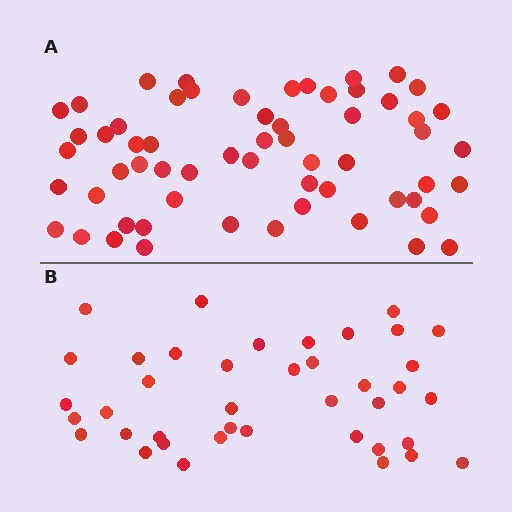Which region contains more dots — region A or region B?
Region A (the top region) has more dots.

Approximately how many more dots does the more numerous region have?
Region A has approximately 20 more dots than region B.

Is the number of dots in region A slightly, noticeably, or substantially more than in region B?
Region A has substantially more. The ratio is roughly 1.5 to 1.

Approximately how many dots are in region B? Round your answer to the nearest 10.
About 40 dots.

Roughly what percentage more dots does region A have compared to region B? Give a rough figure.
About 50% more.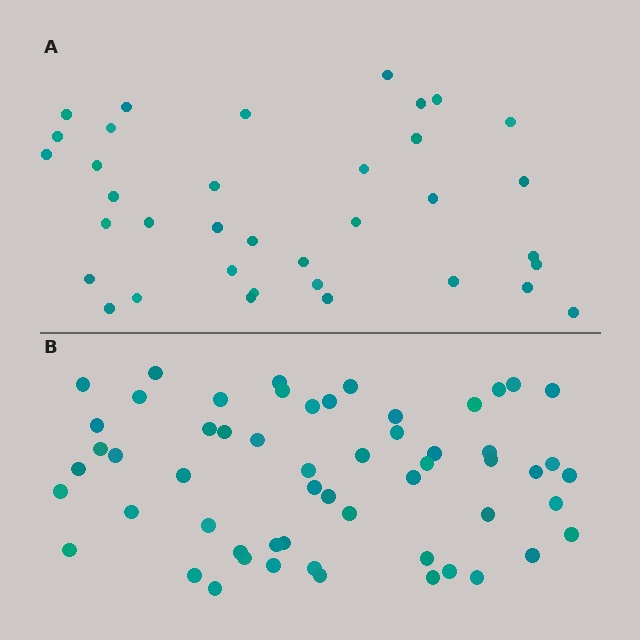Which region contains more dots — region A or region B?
Region B (the bottom region) has more dots.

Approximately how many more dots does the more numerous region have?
Region B has approximately 20 more dots than region A.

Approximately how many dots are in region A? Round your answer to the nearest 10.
About 40 dots. (The exact count is 36, which rounds to 40.)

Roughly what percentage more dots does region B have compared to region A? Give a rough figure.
About 60% more.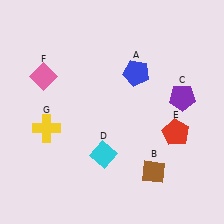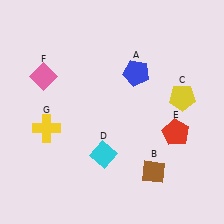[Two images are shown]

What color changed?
The pentagon (C) changed from purple in Image 1 to yellow in Image 2.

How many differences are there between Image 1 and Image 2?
There is 1 difference between the two images.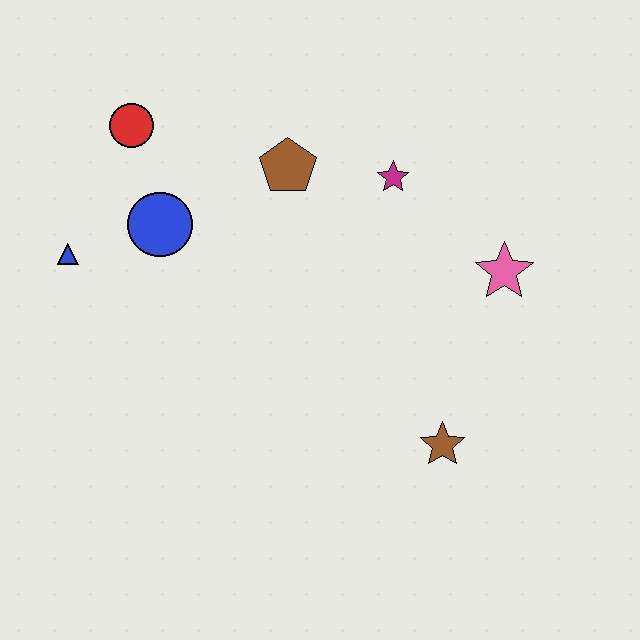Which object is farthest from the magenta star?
The blue triangle is farthest from the magenta star.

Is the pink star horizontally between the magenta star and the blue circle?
No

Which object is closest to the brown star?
The pink star is closest to the brown star.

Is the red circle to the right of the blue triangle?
Yes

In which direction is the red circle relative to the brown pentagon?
The red circle is to the left of the brown pentagon.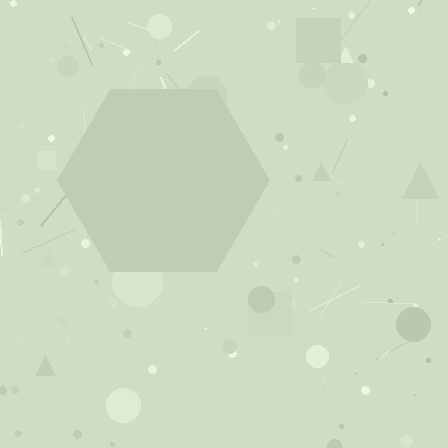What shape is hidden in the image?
A hexagon is hidden in the image.